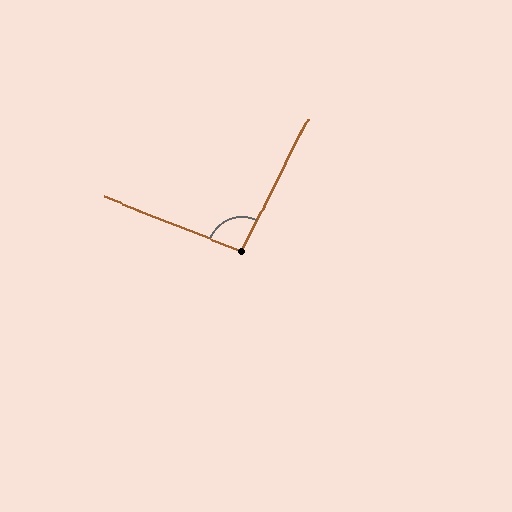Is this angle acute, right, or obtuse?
It is obtuse.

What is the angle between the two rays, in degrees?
Approximately 95 degrees.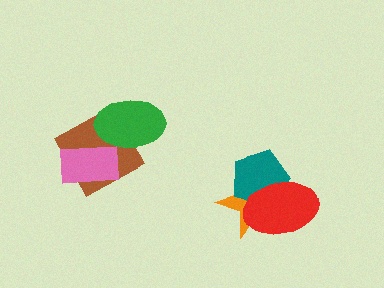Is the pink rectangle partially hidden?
No, no other shape covers it.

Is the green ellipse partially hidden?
Yes, it is partially covered by another shape.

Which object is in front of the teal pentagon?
The red ellipse is in front of the teal pentagon.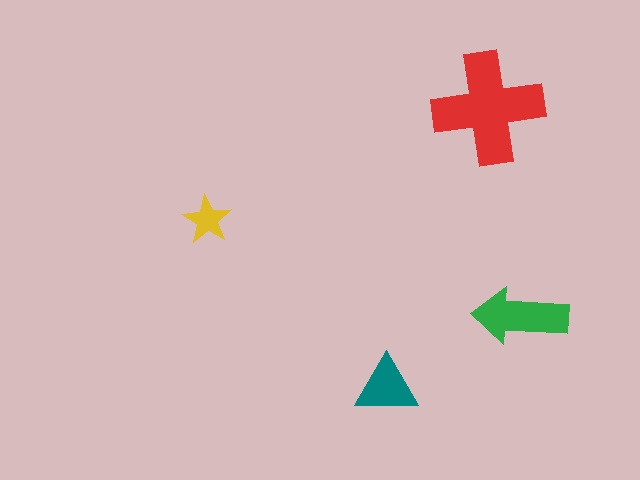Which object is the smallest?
The yellow star.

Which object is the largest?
The red cross.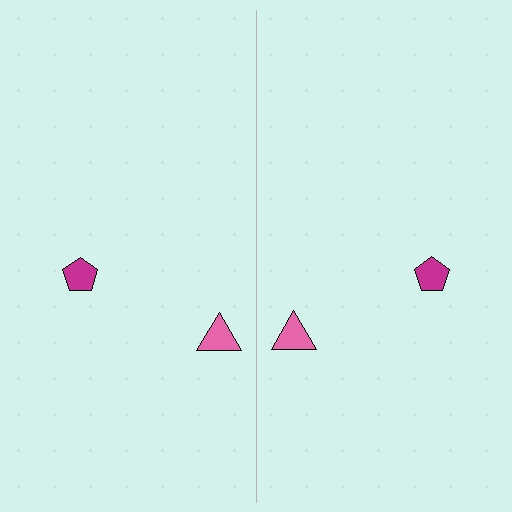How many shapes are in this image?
There are 4 shapes in this image.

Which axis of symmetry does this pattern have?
The pattern has a vertical axis of symmetry running through the center of the image.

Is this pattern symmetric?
Yes, this pattern has bilateral (reflection) symmetry.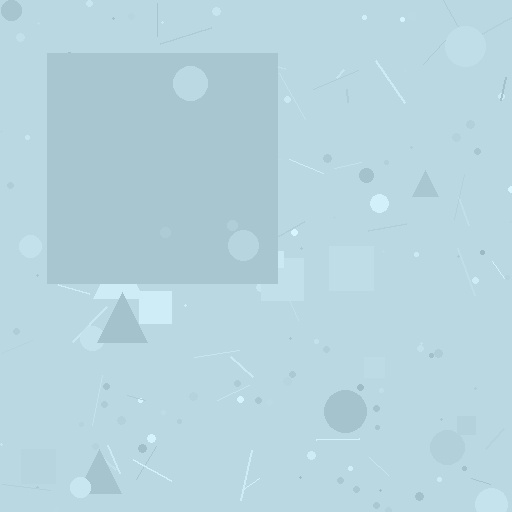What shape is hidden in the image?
A square is hidden in the image.